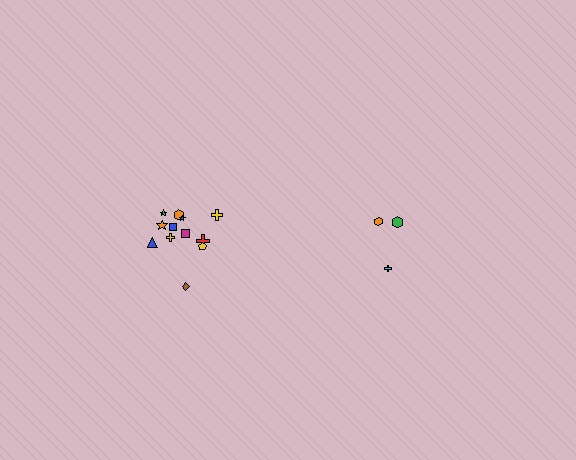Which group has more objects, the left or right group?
The left group.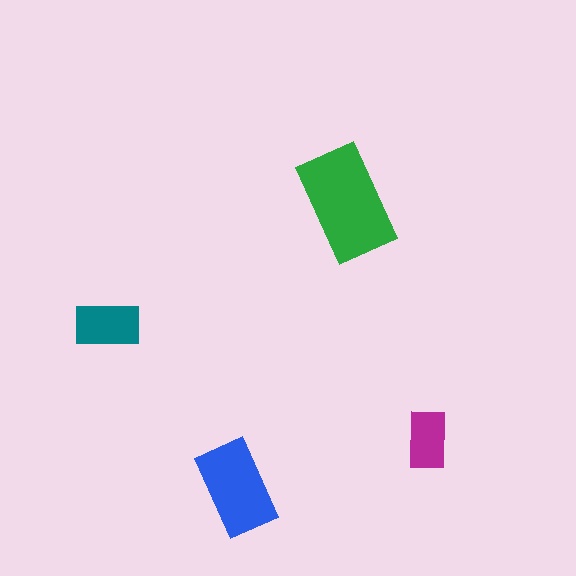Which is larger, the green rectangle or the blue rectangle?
The green one.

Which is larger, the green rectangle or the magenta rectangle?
The green one.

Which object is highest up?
The green rectangle is topmost.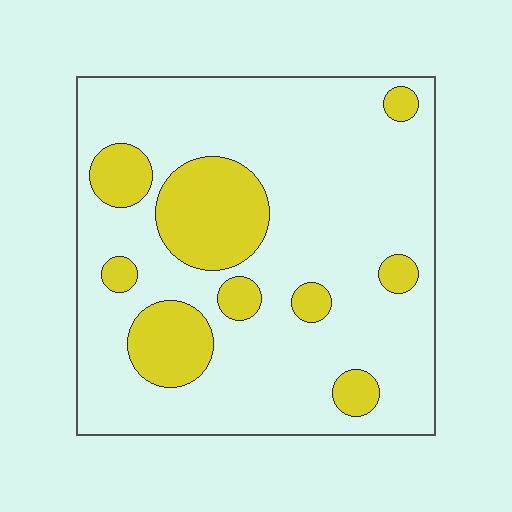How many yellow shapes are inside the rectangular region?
9.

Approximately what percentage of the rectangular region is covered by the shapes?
Approximately 20%.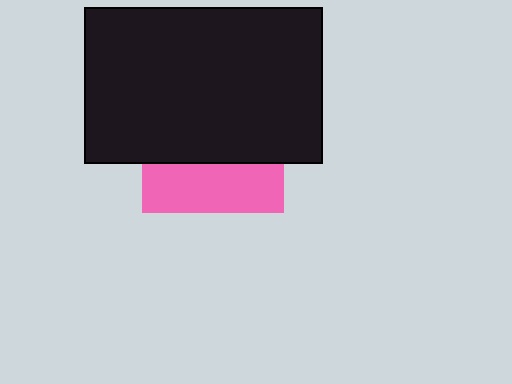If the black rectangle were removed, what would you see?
You would see the complete pink square.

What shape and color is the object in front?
The object in front is a black rectangle.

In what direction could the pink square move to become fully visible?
The pink square could move down. That would shift it out from behind the black rectangle entirely.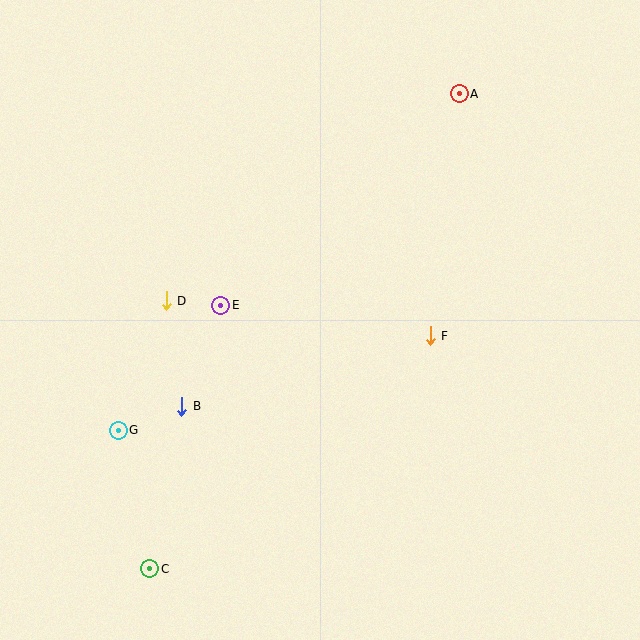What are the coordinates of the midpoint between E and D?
The midpoint between E and D is at (194, 303).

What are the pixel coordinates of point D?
Point D is at (166, 301).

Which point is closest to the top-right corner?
Point A is closest to the top-right corner.